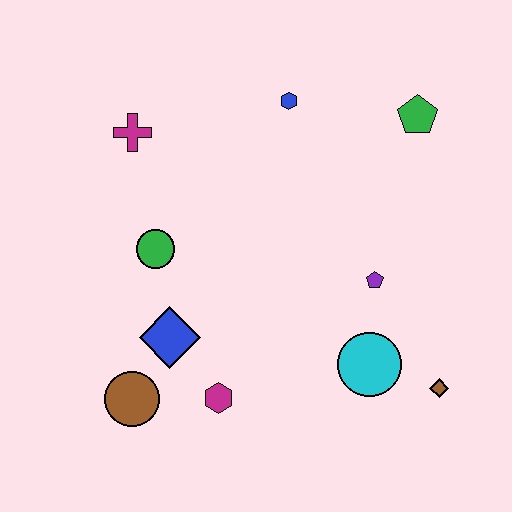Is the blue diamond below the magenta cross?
Yes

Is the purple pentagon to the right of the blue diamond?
Yes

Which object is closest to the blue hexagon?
The green pentagon is closest to the blue hexagon.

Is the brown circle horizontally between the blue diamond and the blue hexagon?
No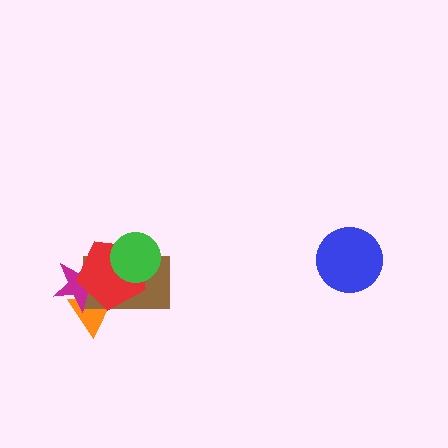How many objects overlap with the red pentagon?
4 objects overlap with the red pentagon.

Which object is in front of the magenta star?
The red pentagon is in front of the magenta star.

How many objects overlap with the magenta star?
3 objects overlap with the magenta star.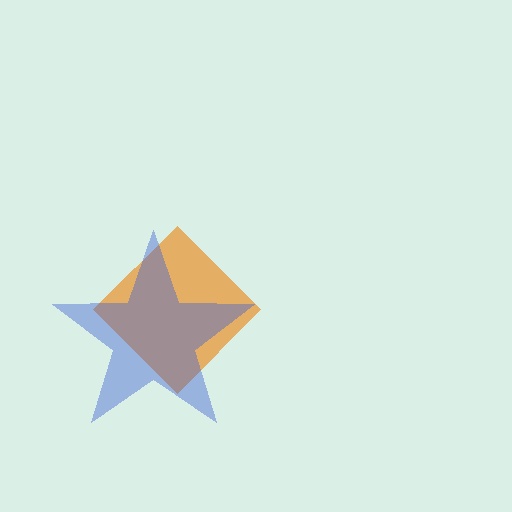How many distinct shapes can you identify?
There are 2 distinct shapes: an orange diamond, a blue star.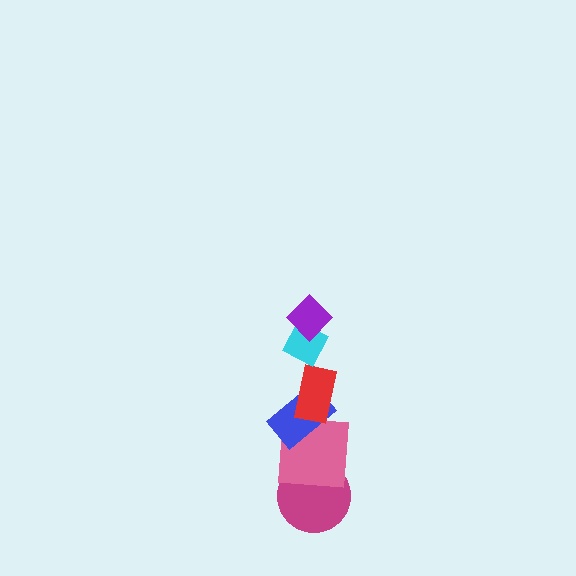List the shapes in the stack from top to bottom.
From top to bottom: the purple diamond, the cyan diamond, the red rectangle, the blue rectangle, the pink square, the magenta circle.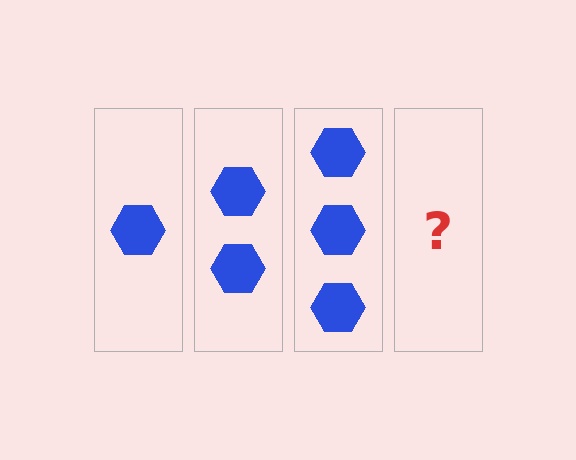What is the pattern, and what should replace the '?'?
The pattern is that each step adds one more hexagon. The '?' should be 4 hexagons.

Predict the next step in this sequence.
The next step is 4 hexagons.